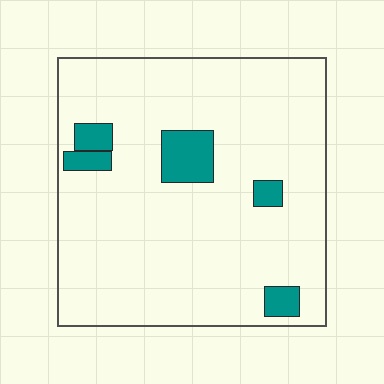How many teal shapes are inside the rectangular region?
5.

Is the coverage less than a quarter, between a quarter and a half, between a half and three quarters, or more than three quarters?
Less than a quarter.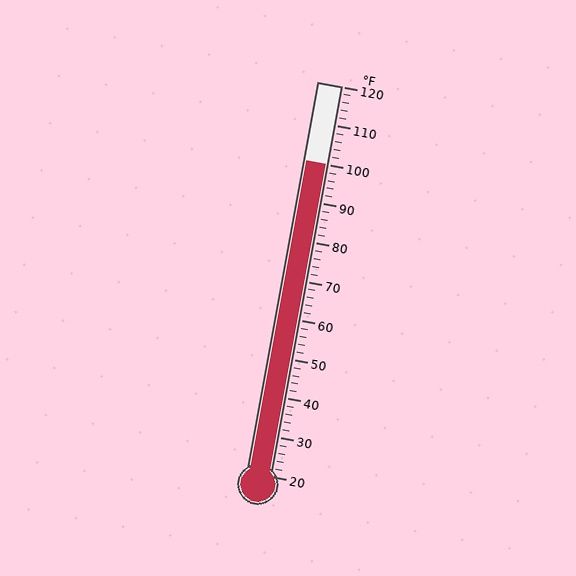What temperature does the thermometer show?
The thermometer shows approximately 100°F.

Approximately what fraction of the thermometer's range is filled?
The thermometer is filled to approximately 80% of its range.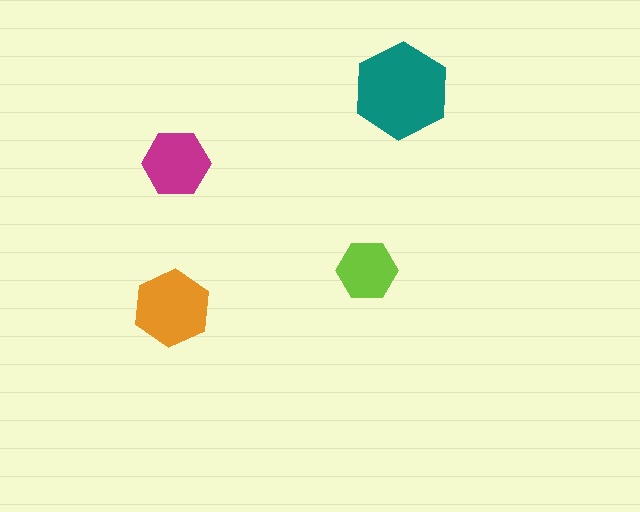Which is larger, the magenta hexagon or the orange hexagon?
The orange one.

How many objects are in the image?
There are 4 objects in the image.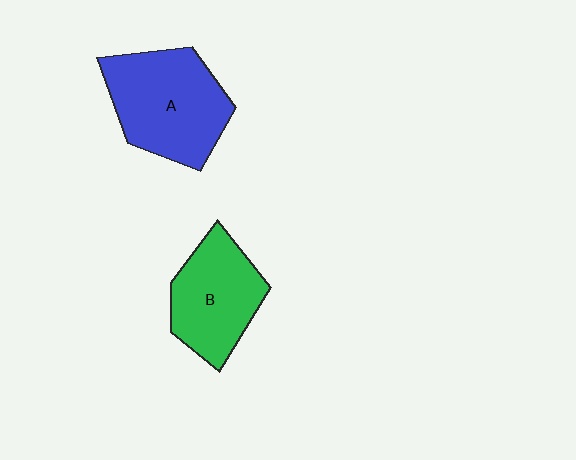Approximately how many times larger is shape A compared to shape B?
Approximately 1.3 times.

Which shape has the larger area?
Shape A (blue).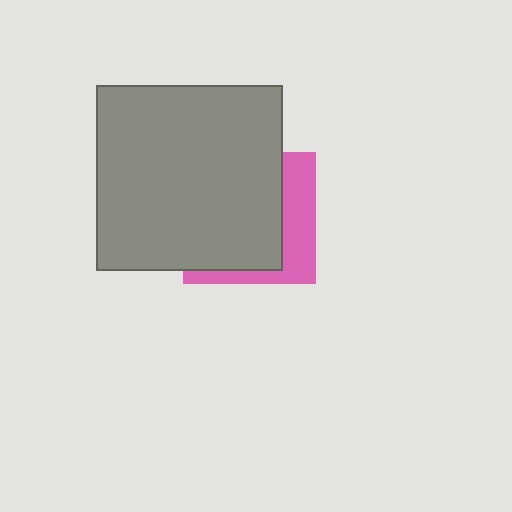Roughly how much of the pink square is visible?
A small part of it is visible (roughly 31%).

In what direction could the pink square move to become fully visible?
The pink square could move right. That would shift it out from behind the gray square entirely.